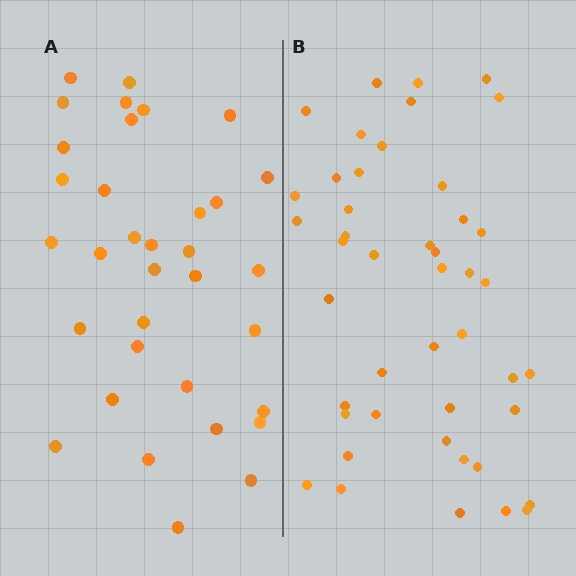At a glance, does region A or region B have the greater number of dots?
Region B (the right region) has more dots.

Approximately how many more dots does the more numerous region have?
Region B has roughly 12 or so more dots than region A.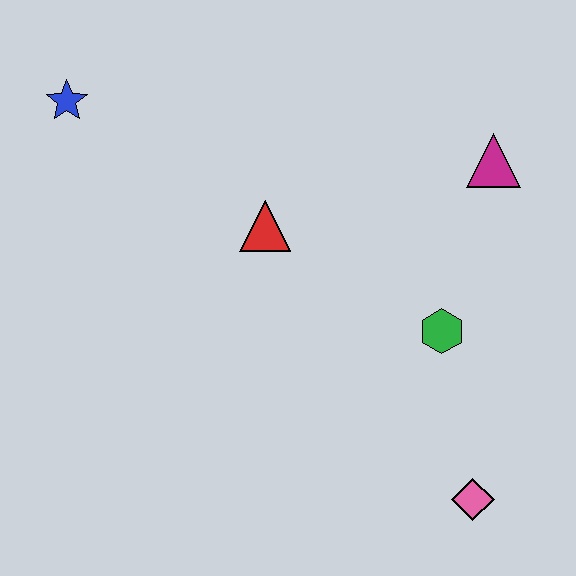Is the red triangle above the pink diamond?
Yes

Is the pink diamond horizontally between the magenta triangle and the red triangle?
Yes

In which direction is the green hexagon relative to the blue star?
The green hexagon is to the right of the blue star.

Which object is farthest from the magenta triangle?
The blue star is farthest from the magenta triangle.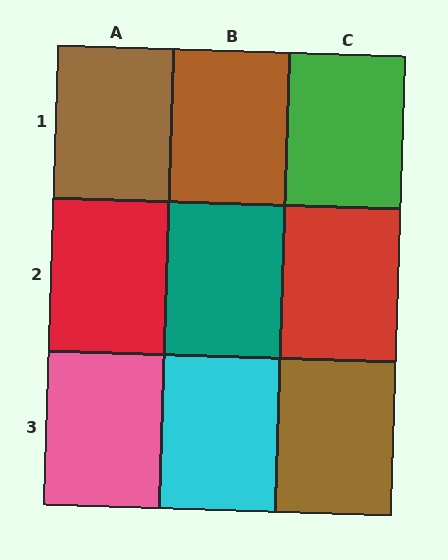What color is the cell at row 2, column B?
Teal.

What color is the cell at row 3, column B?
Cyan.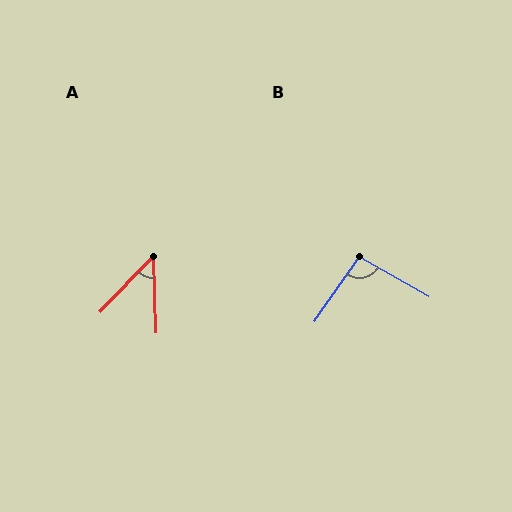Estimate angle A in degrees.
Approximately 46 degrees.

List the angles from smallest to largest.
A (46°), B (95°).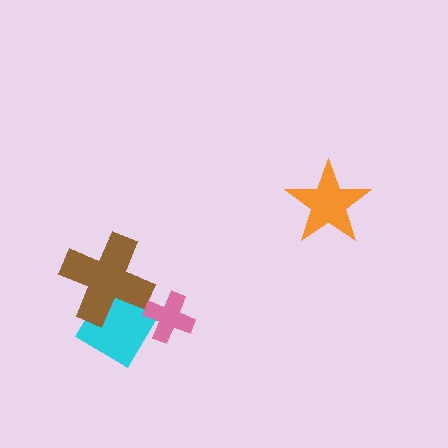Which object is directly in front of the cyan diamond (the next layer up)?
The brown cross is directly in front of the cyan diamond.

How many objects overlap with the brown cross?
1 object overlaps with the brown cross.